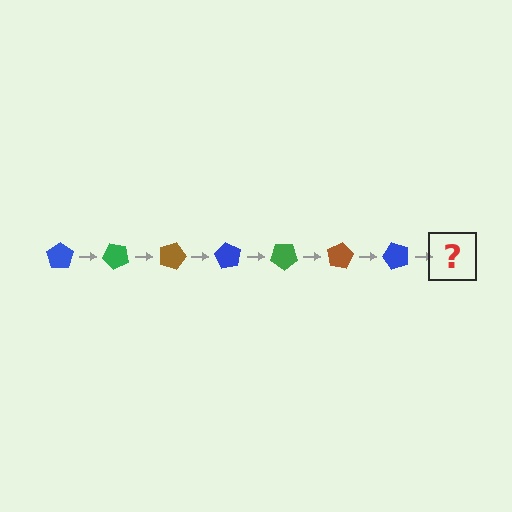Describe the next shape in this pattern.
It should be a green pentagon, rotated 315 degrees from the start.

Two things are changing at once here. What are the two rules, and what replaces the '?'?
The two rules are that it rotates 45 degrees each step and the color cycles through blue, green, and brown. The '?' should be a green pentagon, rotated 315 degrees from the start.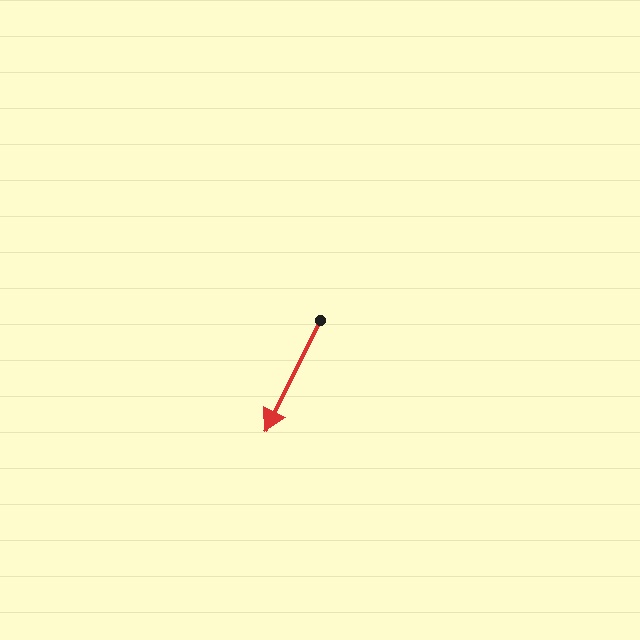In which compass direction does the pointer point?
Southwest.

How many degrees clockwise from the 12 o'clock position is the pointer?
Approximately 206 degrees.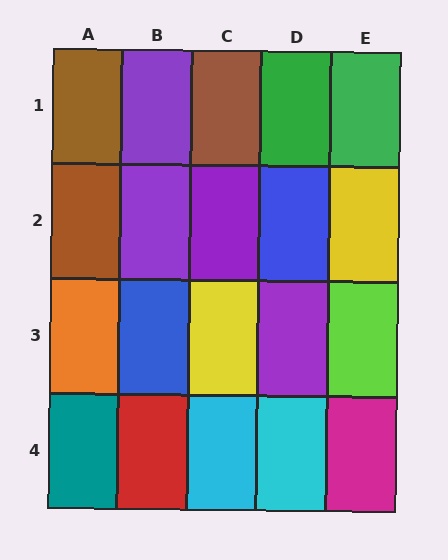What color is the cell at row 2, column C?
Purple.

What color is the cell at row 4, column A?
Teal.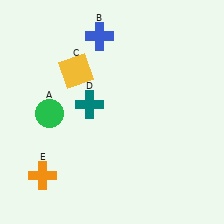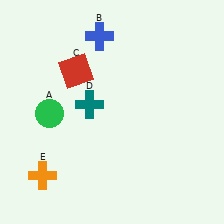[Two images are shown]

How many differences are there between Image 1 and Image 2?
There is 1 difference between the two images.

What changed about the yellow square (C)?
In Image 1, C is yellow. In Image 2, it changed to red.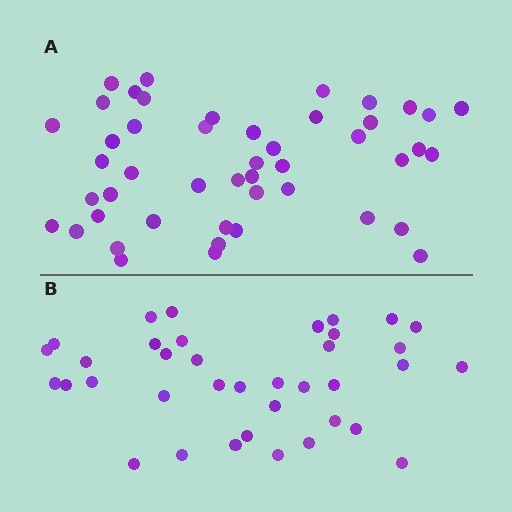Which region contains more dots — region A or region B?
Region A (the top region) has more dots.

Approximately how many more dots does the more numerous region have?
Region A has roughly 10 or so more dots than region B.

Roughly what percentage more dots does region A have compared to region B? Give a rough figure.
About 25% more.